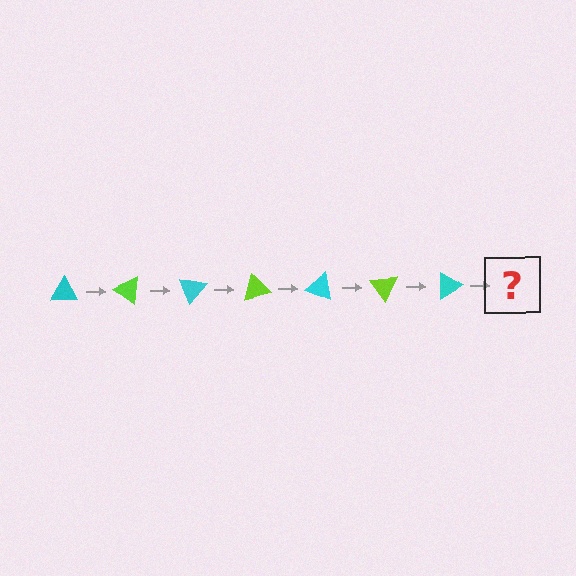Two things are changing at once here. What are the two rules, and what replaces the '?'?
The two rules are that it rotates 35 degrees each step and the color cycles through cyan and lime. The '?' should be a lime triangle, rotated 245 degrees from the start.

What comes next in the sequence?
The next element should be a lime triangle, rotated 245 degrees from the start.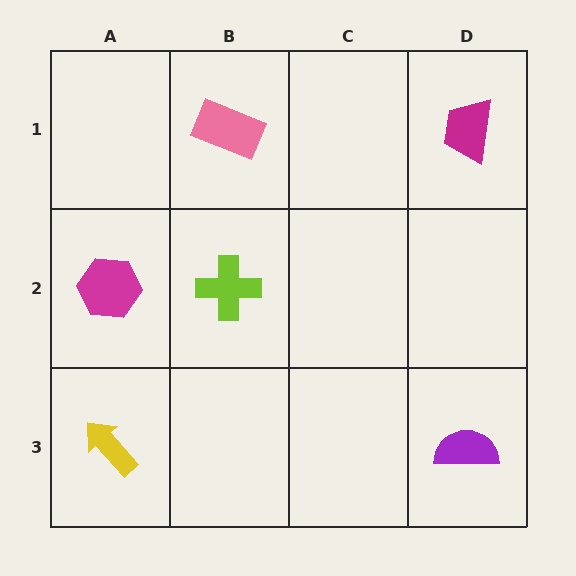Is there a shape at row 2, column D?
No, that cell is empty.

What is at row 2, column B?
A lime cross.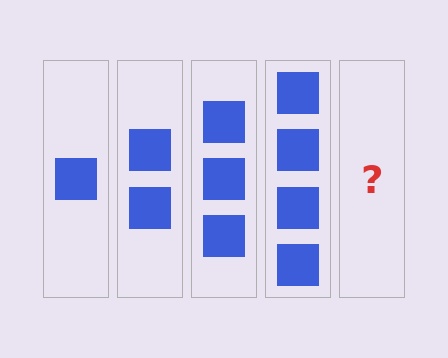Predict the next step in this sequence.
The next step is 5 squares.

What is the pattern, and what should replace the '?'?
The pattern is that each step adds one more square. The '?' should be 5 squares.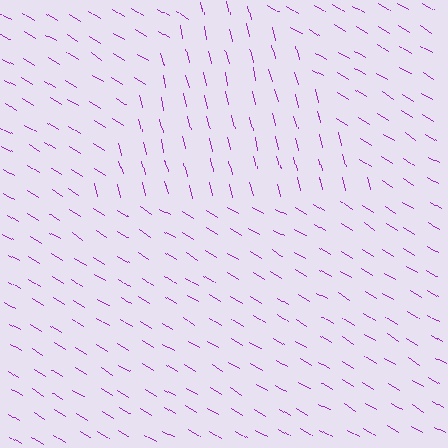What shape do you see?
I see a triangle.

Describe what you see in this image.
The image is filled with small purple line segments. A triangle region in the image has lines oriented differently from the surrounding lines, creating a visible texture boundary.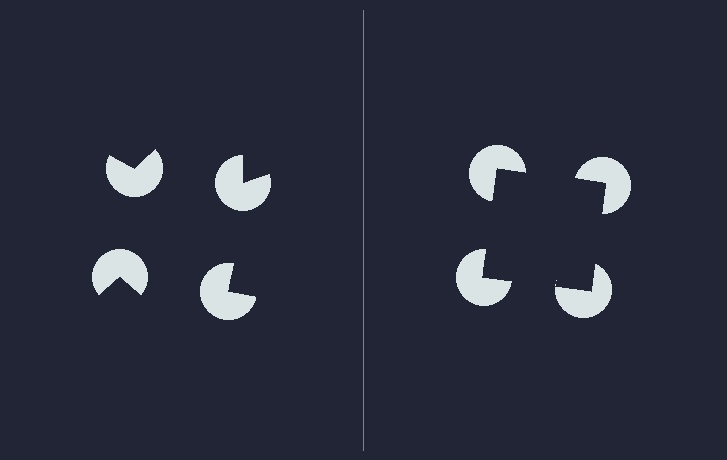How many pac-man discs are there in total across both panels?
8 — 4 on each side.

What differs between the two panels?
The pac-man discs are positioned identically on both sides; only the wedge orientations differ. On the right they align to a square; on the left they are misaligned.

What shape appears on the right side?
An illusory square.